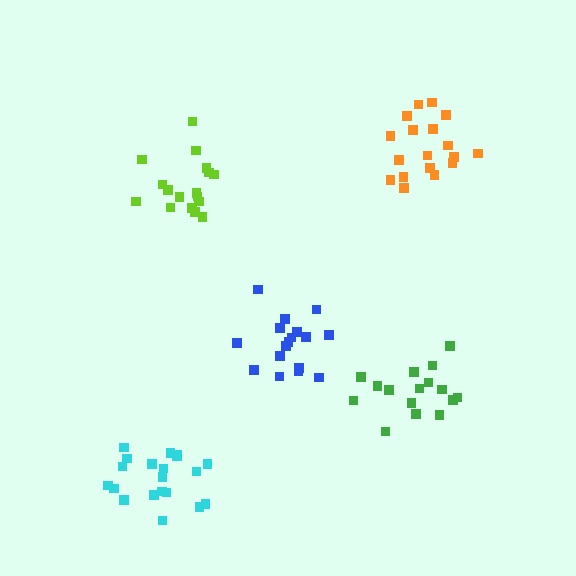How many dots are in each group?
Group 1: 16 dots, Group 2: 17 dots, Group 3: 18 dots, Group 4: 17 dots, Group 5: 20 dots (88 total).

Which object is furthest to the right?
The orange cluster is rightmost.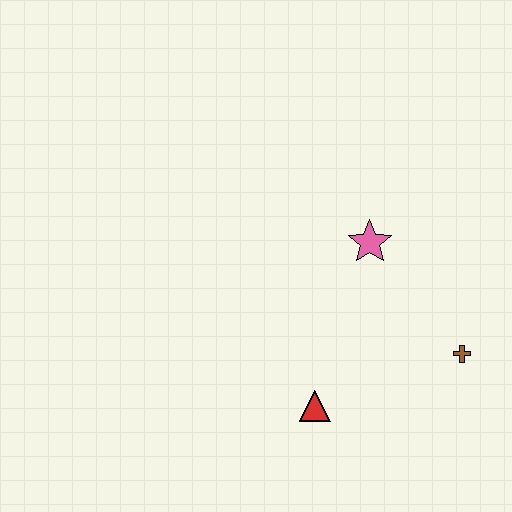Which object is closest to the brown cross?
The pink star is closest to the brown cross.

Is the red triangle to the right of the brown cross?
No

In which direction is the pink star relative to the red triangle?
The pink star is above the red triangle.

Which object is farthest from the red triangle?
The pink star is farthest from the red triangle.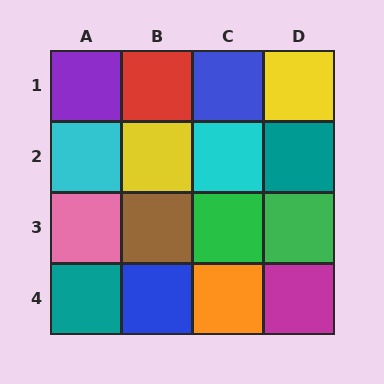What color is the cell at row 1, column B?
Red.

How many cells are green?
2 cells are green.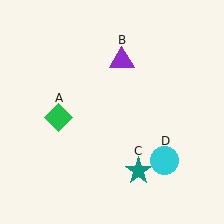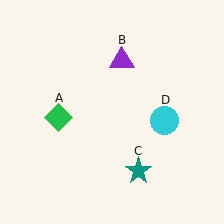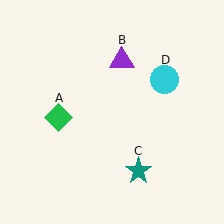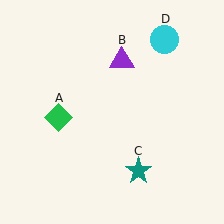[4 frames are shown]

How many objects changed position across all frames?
1 object changed position: cyan circle (object D).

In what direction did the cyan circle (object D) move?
The cyan circle (object D) moved up.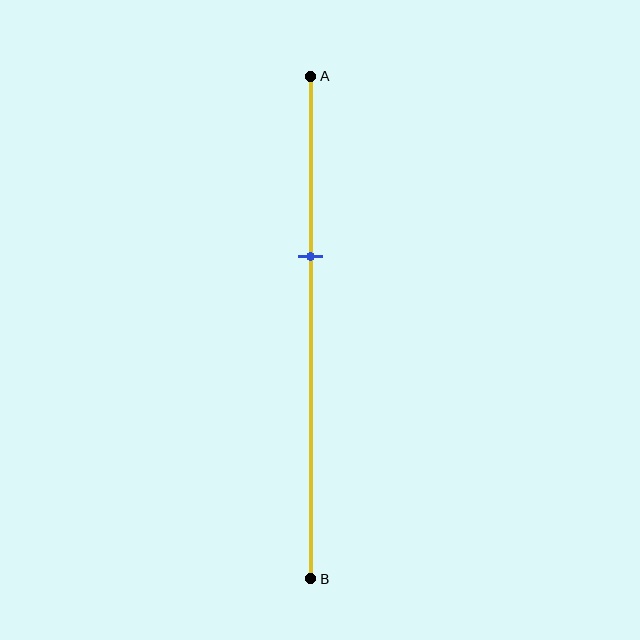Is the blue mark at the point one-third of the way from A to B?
Yes, the mark is approximately at the one-third point.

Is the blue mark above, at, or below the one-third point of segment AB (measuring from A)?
The blue mark is approximately at the one-third point of segment AB.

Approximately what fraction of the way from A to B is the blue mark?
The blue mark is approximately 35% of the way from A to B.